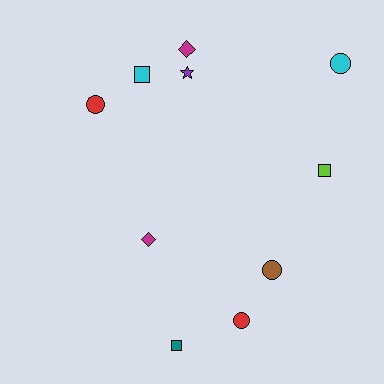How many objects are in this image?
There are 10 objects.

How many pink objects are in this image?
There are no pink objects.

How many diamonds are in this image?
There are 2 diamonds.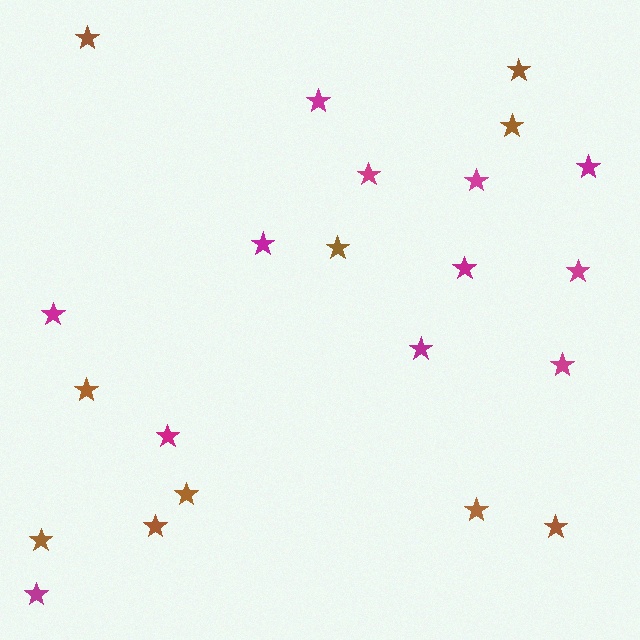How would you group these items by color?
There are 2 groups: one group of magenta stars (12) and one group of brown stars (10).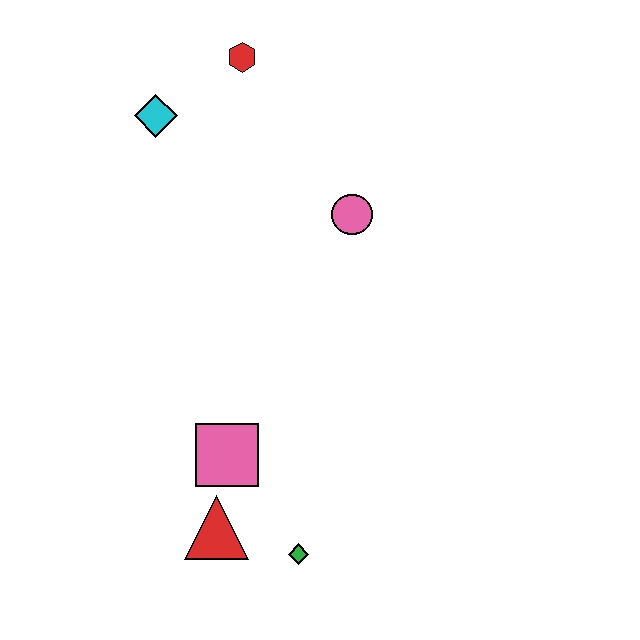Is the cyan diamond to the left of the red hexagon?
Yes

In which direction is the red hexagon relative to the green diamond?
The red hexagon is above the green diamond.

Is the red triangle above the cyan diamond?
No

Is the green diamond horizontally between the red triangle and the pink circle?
Yes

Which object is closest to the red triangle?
The pink square is closest to the red triangle.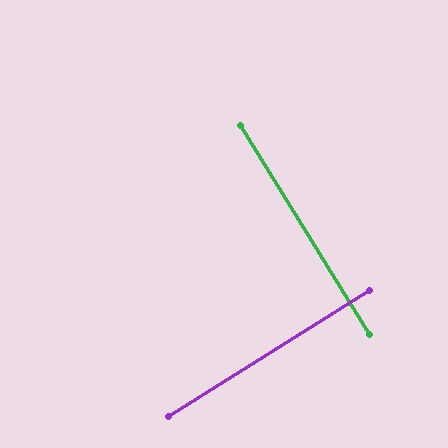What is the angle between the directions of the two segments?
Approximately 90 degrees.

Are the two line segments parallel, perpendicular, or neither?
Perpendicular — they meet at approximately 90°.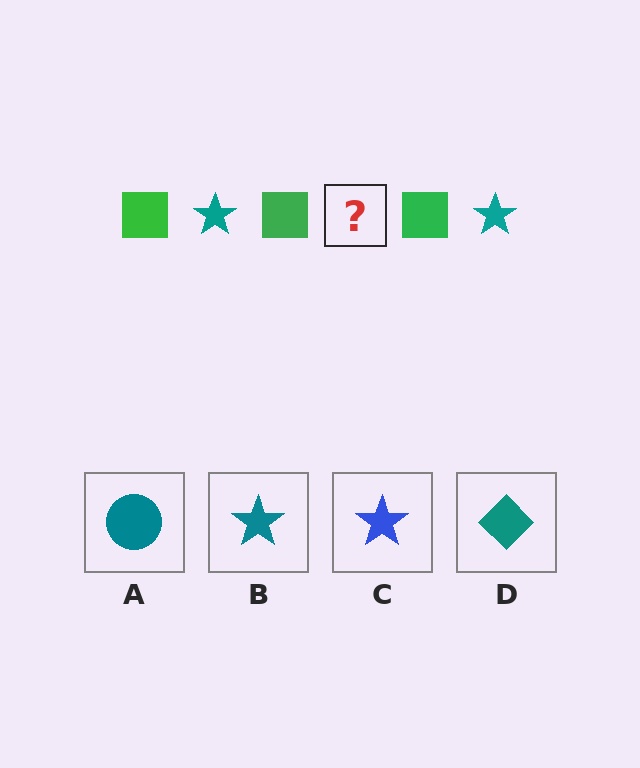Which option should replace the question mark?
Option B.